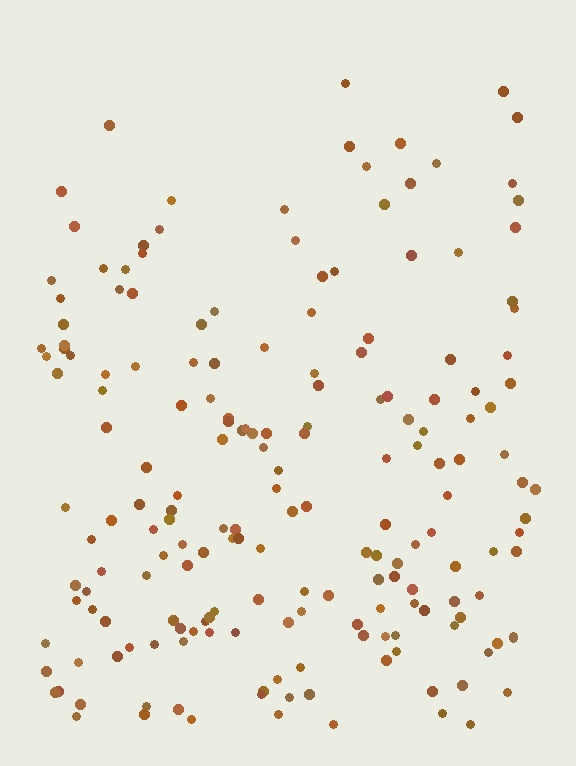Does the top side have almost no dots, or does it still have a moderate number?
Still a moderate number, just noticeably fewer than the bottom.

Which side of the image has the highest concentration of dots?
The bottom.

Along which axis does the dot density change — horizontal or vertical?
Vertical.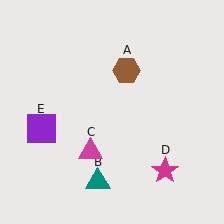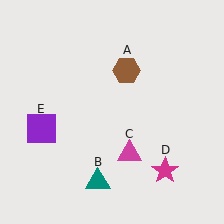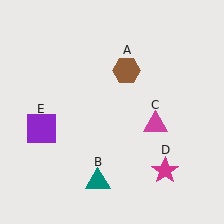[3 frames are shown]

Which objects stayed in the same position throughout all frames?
Brown hexagon (object A) and teal triangle (object B) and magenta star (object D) and purple square (object E) remained stationary.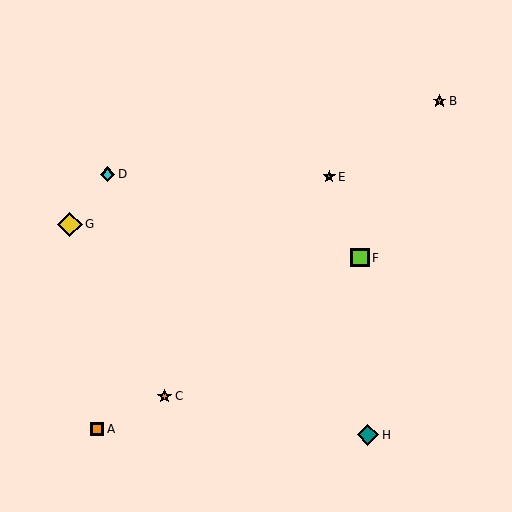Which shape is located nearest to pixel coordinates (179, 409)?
The orange star (labeled C) at (165, 396) is nearest to that location.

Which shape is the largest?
The yellow diamond (labeled G) is the largest.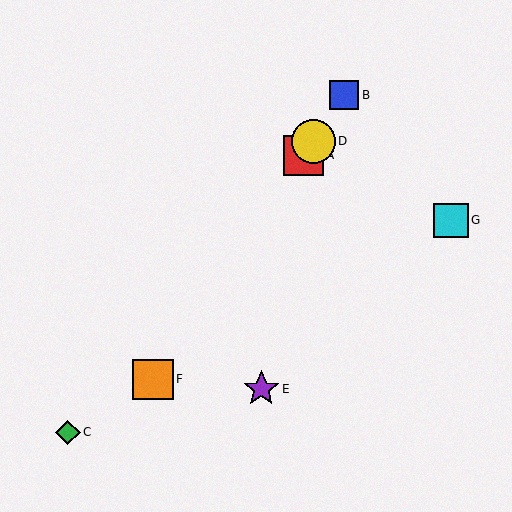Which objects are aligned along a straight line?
Objects A, B, D, F are aligned along a straight line.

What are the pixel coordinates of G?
Object G is at (451, 220).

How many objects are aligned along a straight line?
4 objects (A, B, D, F) are aligned along a straight line.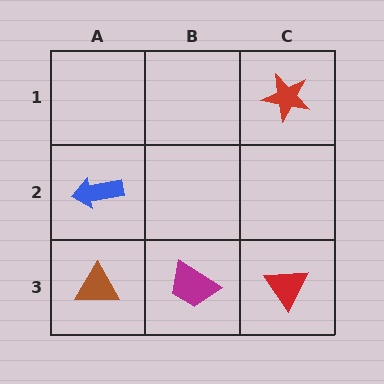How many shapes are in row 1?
1 shape.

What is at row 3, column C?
A red triangle.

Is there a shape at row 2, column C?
No, that cell is empty.